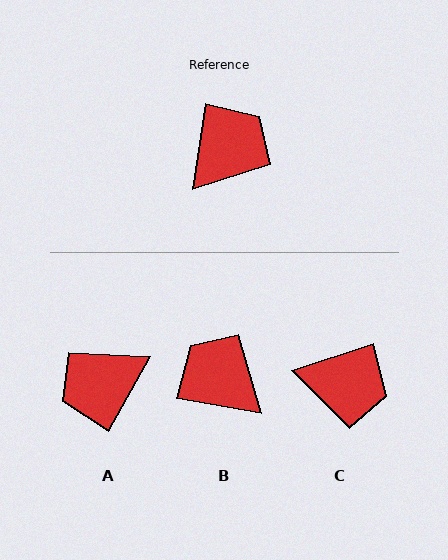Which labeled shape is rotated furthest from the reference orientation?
A, about 160 degrees away.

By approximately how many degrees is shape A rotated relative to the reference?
Approximately 160 degrees counter-clockwise.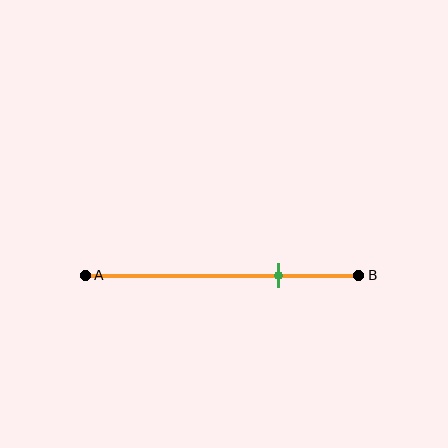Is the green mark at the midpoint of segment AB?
No, the mark is at about 70% from A, not at the 50% midpoint.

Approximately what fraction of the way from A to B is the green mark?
The green mark is approximately 70% of the way from A to B.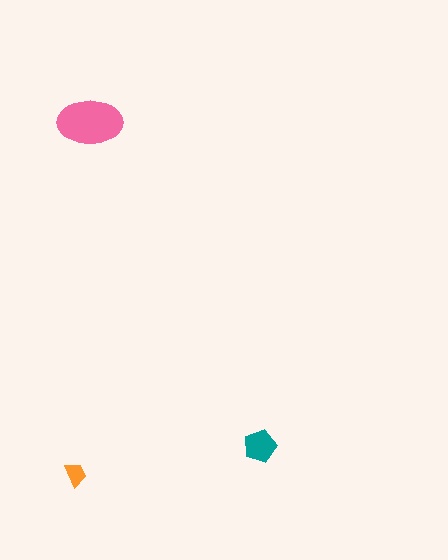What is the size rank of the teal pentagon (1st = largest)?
2nd.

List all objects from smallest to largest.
The orange trapezoid, the teal pentagon, the pink ellipse.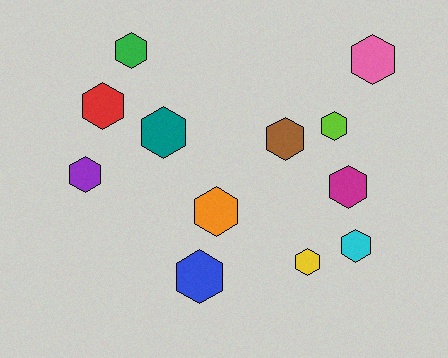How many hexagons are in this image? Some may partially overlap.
There are 12 hexagons.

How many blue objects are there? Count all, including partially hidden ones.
There is 1 blue object.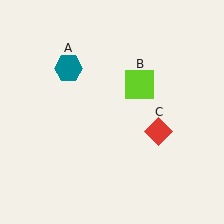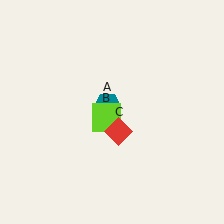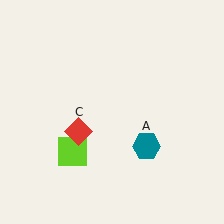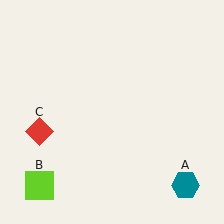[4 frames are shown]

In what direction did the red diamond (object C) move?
The red diamond (object C) moved left.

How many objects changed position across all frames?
3 objects changed position: teal hexagon (object A), lime square (object B), red diamond (object C).